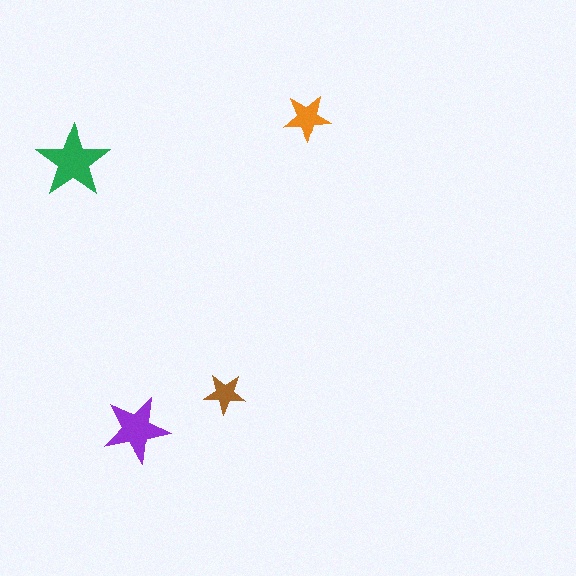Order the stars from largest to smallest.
the green one, the purple one, the orange one, the brown one.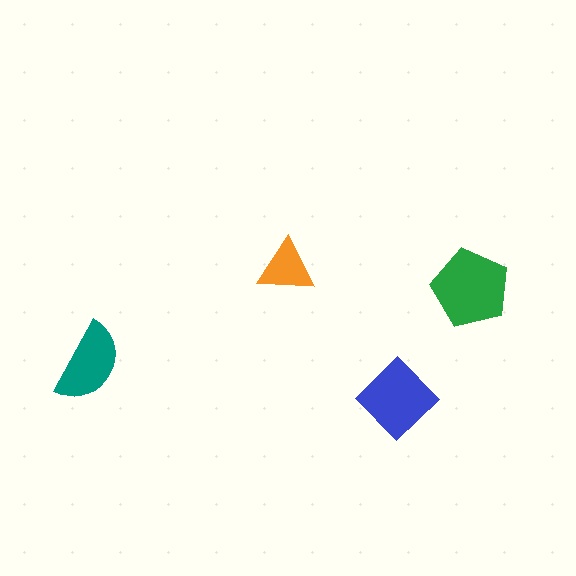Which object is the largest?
The green pentagon.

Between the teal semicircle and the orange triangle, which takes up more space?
The teal semicircle.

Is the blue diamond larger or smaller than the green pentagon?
Smaller.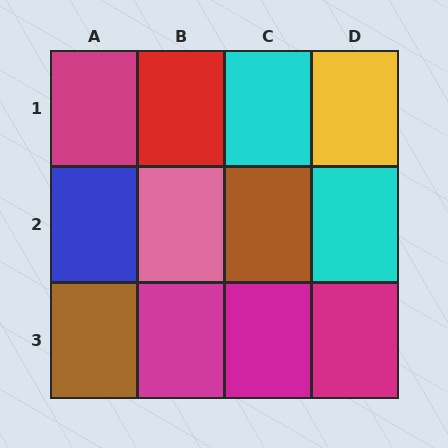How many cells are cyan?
2 cells are cyan.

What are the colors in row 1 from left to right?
Magenta, red, cyan, yellow.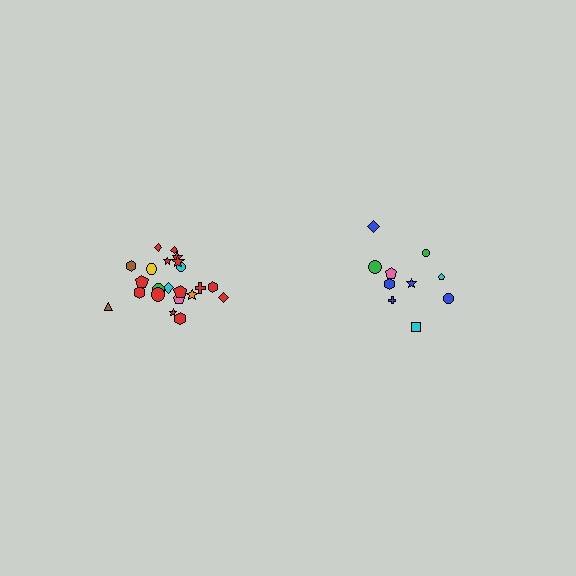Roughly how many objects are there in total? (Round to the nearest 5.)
Roughly 30 objects in total.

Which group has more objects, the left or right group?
The left group.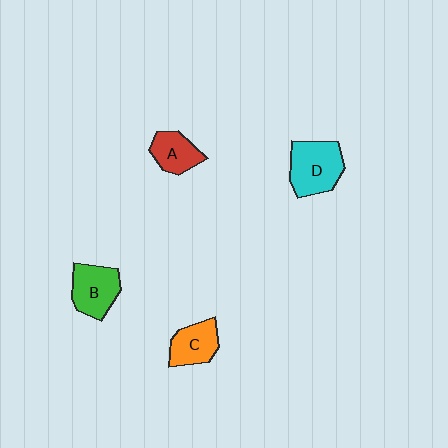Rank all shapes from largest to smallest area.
From largest to smallest: D (cyan), B (green), C (orange), A (red).